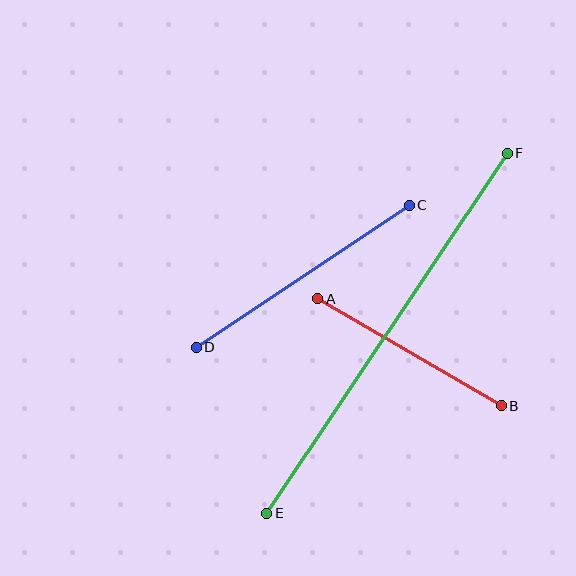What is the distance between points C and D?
The distance is approximately 256 pixels.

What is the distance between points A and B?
The distance is approximately 212 pixels.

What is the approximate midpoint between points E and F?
The midpoint is at approximately (387, 333) pixels.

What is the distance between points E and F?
The distance is approximately 433 pixels.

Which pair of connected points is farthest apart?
Points E and F are farthest apart.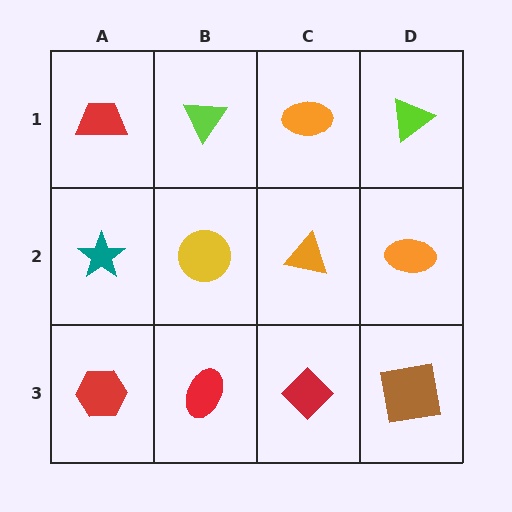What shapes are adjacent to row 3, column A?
A teal star (row 2, column A), a red ellipse (row 3, column B).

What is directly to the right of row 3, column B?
A red diamond.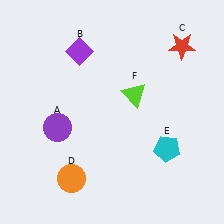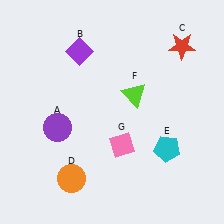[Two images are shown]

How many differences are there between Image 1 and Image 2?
There is 1 difference between the two images.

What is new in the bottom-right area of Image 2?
A pink diamond (G) was added in the bottom-right area of Image 2.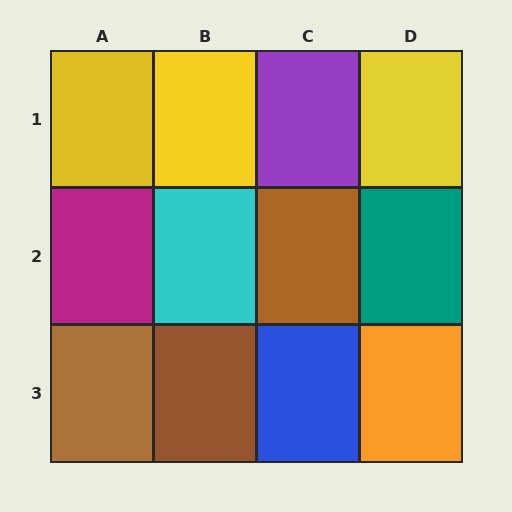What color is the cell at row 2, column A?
Magenta.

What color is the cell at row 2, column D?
Teal.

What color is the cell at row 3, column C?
Blue.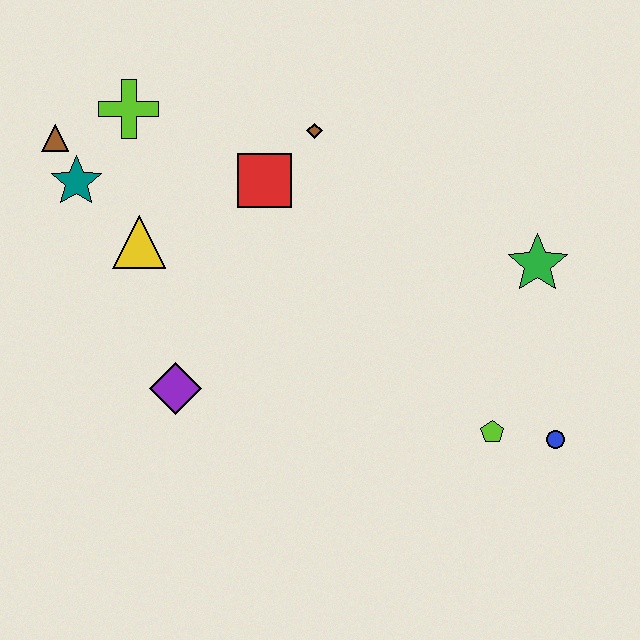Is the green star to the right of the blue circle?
No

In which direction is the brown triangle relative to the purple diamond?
The brown triangle is above the purple diamond.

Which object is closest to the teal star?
The brown triangle is closest to the teal star.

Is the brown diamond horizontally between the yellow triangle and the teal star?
No